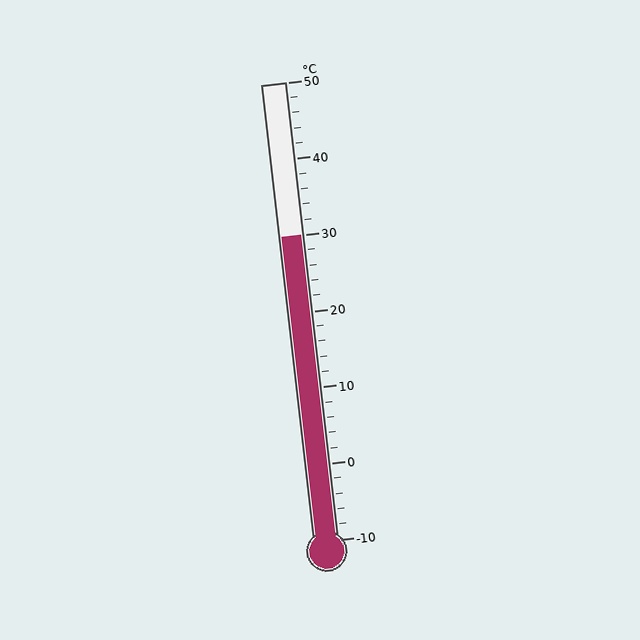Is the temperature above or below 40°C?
The temperature is below 40°C.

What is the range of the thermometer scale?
The thermometer scale ranges from -10°C to 50°C.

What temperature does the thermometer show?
The thermometer shows approximately 30°C.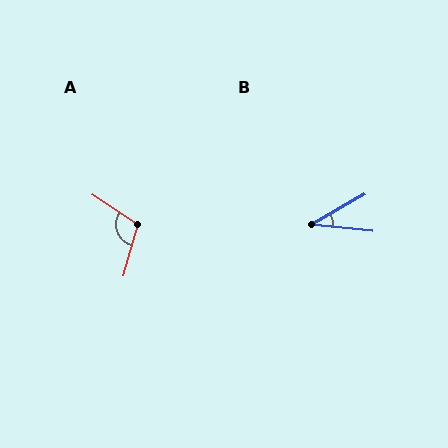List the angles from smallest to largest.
B (36°), A (107°).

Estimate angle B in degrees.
Approximately 36 degrees.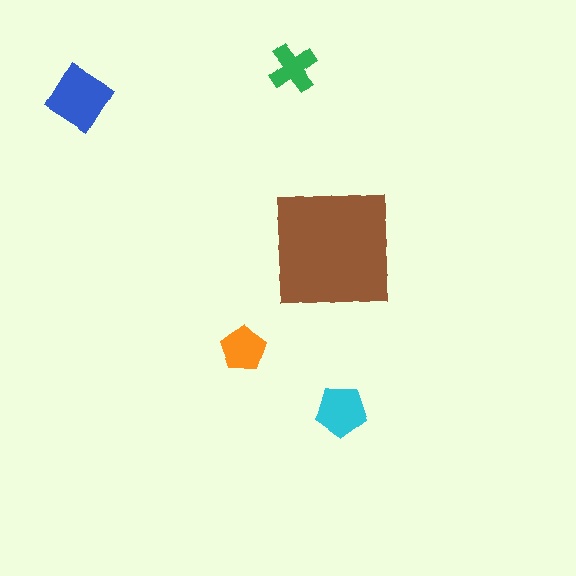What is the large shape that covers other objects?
A brown square.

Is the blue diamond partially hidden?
No, the blue diamond is fully visible.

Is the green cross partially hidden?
No, the green cross is fully visible.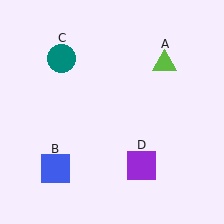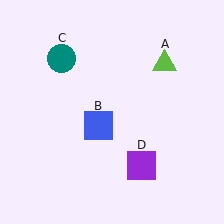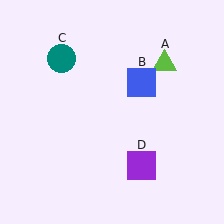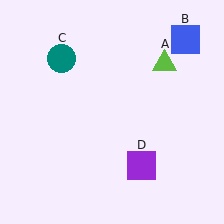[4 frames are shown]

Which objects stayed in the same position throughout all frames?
Lime triangle (object A) and teal circle (object C) and purple square (object D) remained stationary.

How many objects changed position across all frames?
1 object changed position: blue square (object B).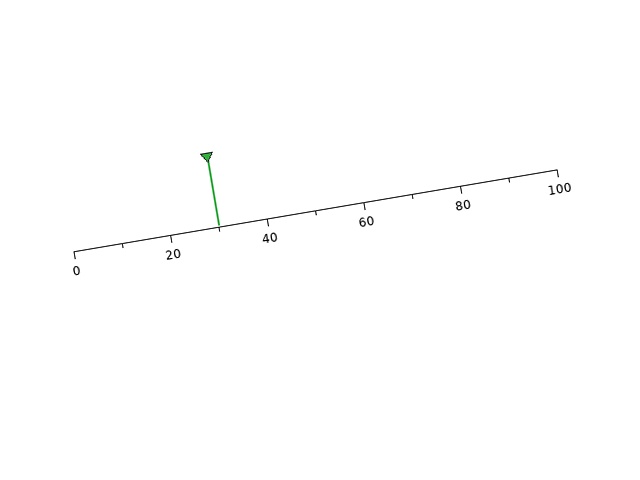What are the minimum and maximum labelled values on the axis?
The axis runs from 0 to 100.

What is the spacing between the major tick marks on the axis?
The major ticks are spaced 20 apart.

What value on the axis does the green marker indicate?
The marker indicates approximately 30.